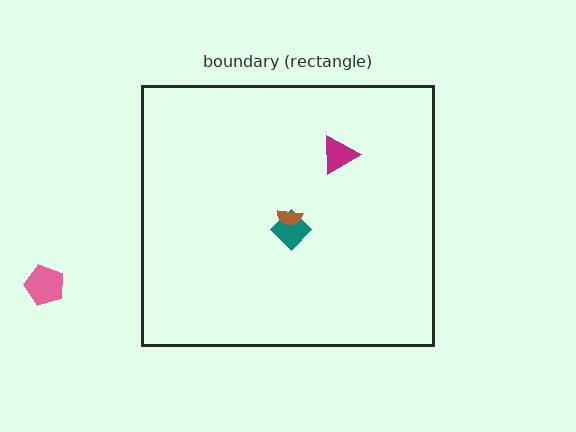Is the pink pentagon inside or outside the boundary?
Outside.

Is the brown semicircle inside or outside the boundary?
Inside.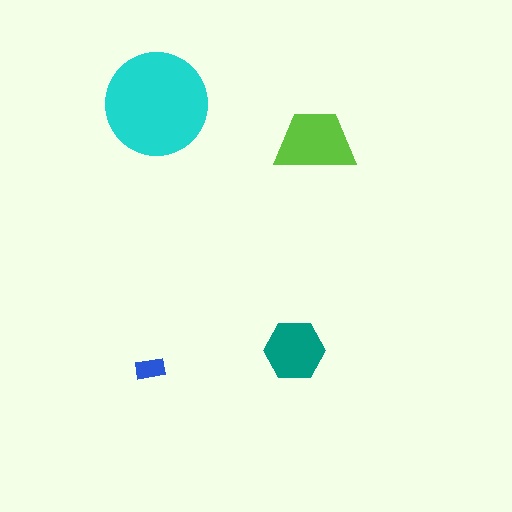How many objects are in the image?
There are 4 objects in the image.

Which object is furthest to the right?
The lime trapezoid is rightmost.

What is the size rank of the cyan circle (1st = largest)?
1st.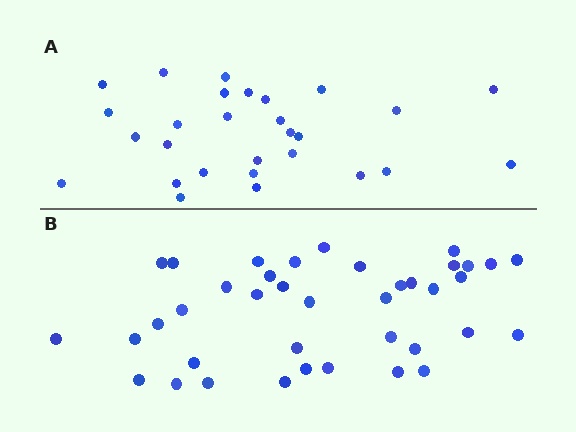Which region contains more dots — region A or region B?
Region B (the bottom region) has more dots.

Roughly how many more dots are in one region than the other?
Region B has roughly 12 or so more dots than region A.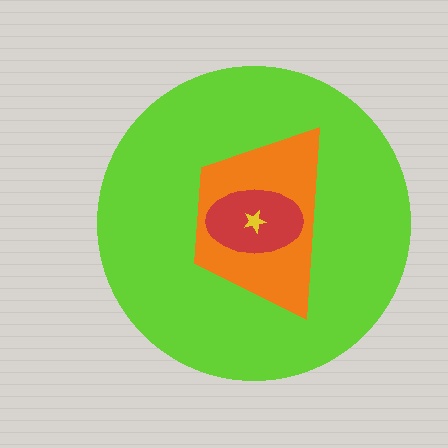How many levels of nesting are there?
4.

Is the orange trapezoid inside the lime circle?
Yes.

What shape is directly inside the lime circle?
The orange trapezoid.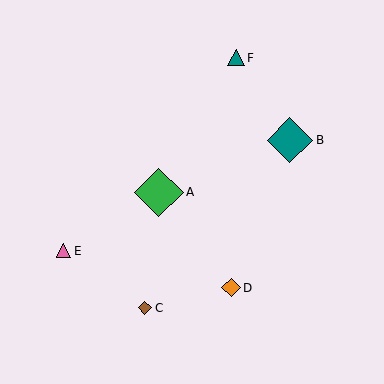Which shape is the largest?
The green diamond (labeled A) is the largest.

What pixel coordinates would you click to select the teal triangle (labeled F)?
Click at (236, 58) to select the teal triangle F.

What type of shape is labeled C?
Shape C is a brown diamond.